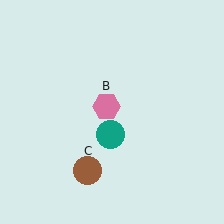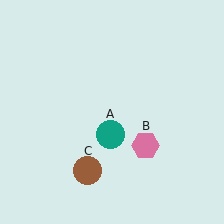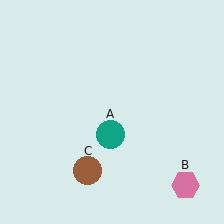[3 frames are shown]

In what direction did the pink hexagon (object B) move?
The pink hexagon (object B) moved down and to the right.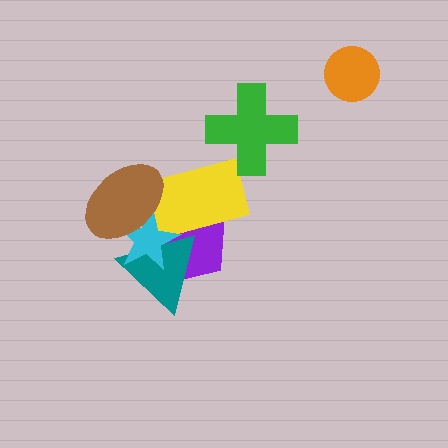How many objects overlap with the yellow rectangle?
4 objects overlap with the yellow rectangle.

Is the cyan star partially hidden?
Yes, it is partially covered by another shape.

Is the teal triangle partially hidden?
Yes, it is partially covered by another shape.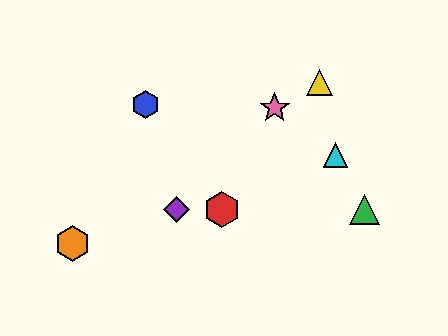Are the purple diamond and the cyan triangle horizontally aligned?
No, the purple diamond is at y≈209 and the cyan triangle is at y≈155.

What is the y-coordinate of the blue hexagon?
The blue hexagon is at y≈104.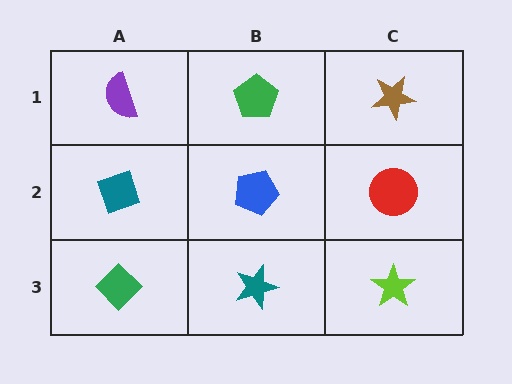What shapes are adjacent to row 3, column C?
A red circle (row 2, column C), a teal star (row 3, column B).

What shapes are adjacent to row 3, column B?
A blue pentagon (row 2, column B), a green diamond (row 3, column A), a lime star (row 3, column C).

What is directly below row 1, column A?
A teal diamond.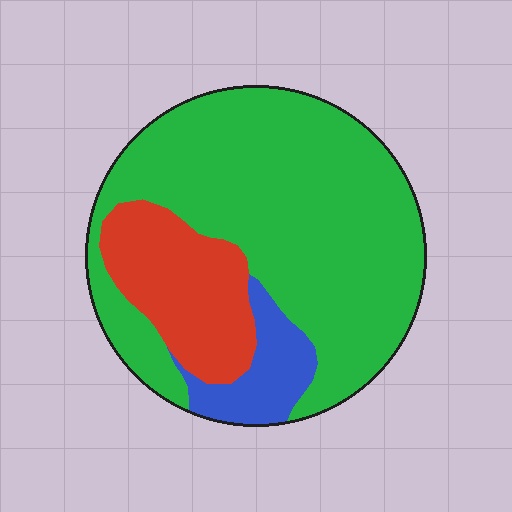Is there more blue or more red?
Red.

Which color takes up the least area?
Blue, at roughly 10%.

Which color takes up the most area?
Green, at roughly 70%.